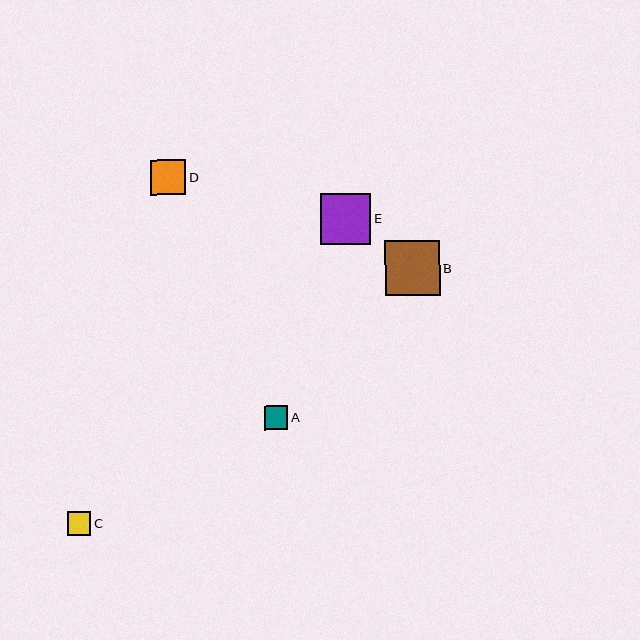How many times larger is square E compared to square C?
Square E is approximately 2.2 times the size of square C.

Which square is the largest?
Square B is the largest with a size of approximately 55 pixels.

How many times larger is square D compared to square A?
Square D is approximately 1.5 times the size of square A.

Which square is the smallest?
Square A is the smallest with a size of approximately 23 pixels.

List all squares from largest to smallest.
From largest to smallest: B, E, D, C, A.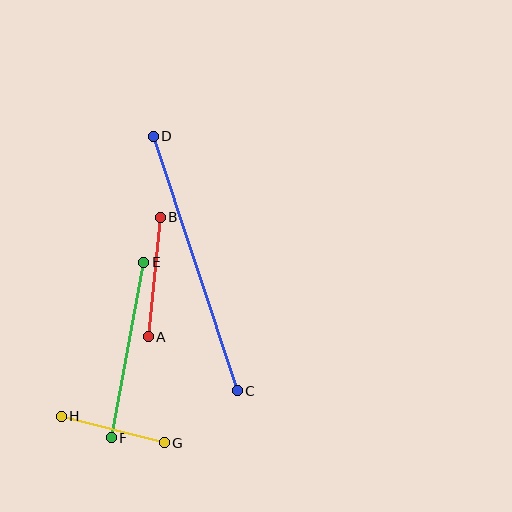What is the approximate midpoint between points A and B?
The midpoint is at approximately (154, 277) pixels.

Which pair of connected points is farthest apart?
Points C and D are farthest apart.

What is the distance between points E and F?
The distance is approximately 179 pixels.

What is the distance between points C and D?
The distance is approximately 268 pixels.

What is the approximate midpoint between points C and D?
The midpoint is at approximately (195, 264) pixels.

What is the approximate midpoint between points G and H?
The midpoint is at approximately (113, 430) pixels.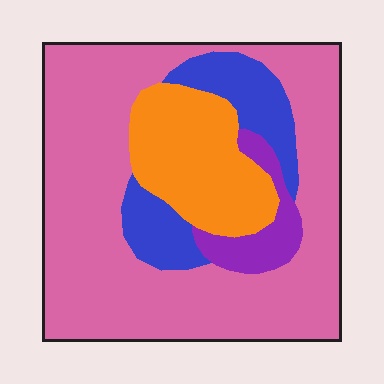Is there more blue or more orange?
Orange.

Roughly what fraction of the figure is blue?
Blue takes up about one eighth (1/8) of the figure.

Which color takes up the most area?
Pink, at roughly 65%.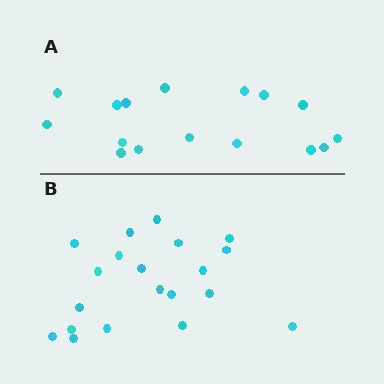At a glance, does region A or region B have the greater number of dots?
Region B (the bottom region) has more dots.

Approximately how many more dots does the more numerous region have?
Region B has about 4 more dots than region A.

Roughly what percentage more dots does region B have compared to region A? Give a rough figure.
About 25% more.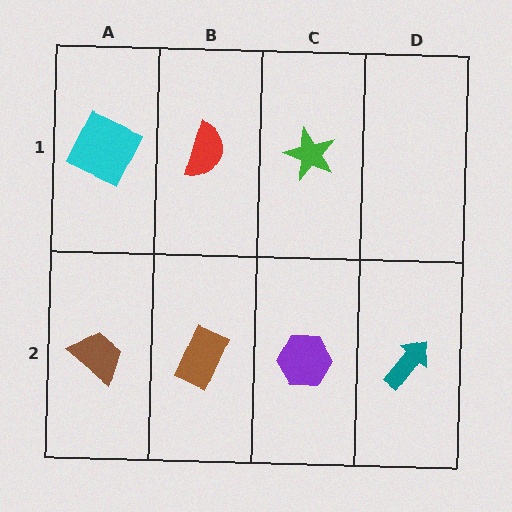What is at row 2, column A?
A brown trapezoid.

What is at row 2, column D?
A teal arrow.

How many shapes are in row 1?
3 shapes.